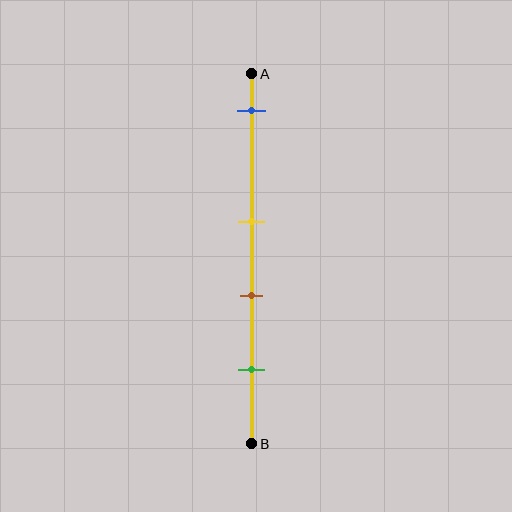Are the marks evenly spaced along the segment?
No, the marks are not evenly spaced.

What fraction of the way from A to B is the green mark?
The green mark is approximately 80% (0.8) of the way from A to B.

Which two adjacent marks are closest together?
The yellow and brown marks are the closest adjacent pair.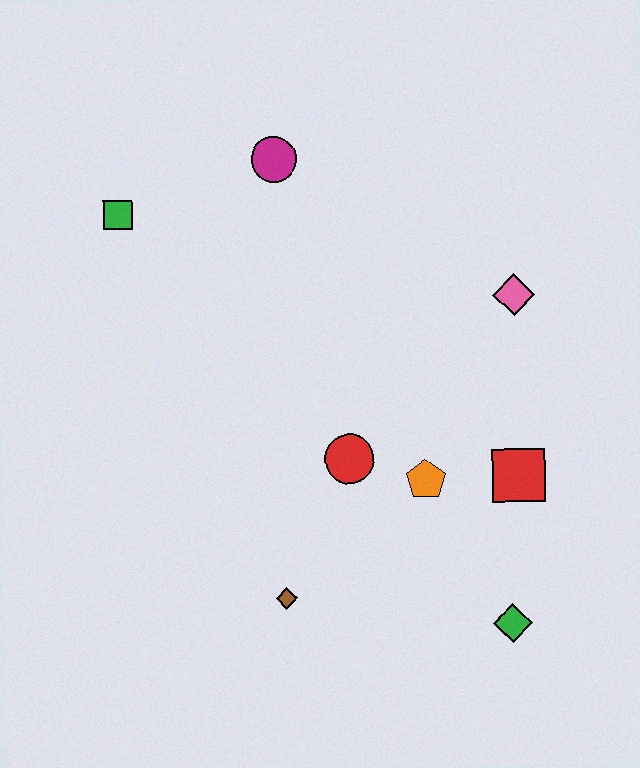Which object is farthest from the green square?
The green diamond is farthest from the green square.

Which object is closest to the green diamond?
The red square is closest to the green diamond.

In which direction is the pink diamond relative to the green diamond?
The pink diamond is above the green diamond.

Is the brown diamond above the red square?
No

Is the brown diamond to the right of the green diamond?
No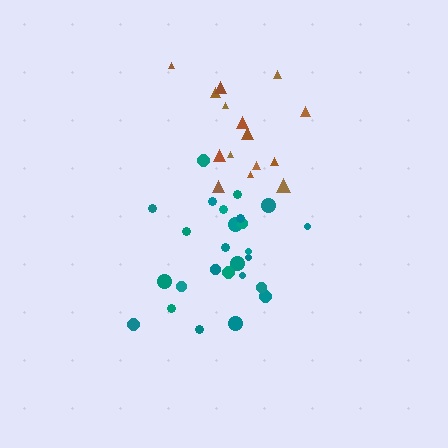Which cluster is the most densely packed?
Teal.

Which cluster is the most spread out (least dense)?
Brown.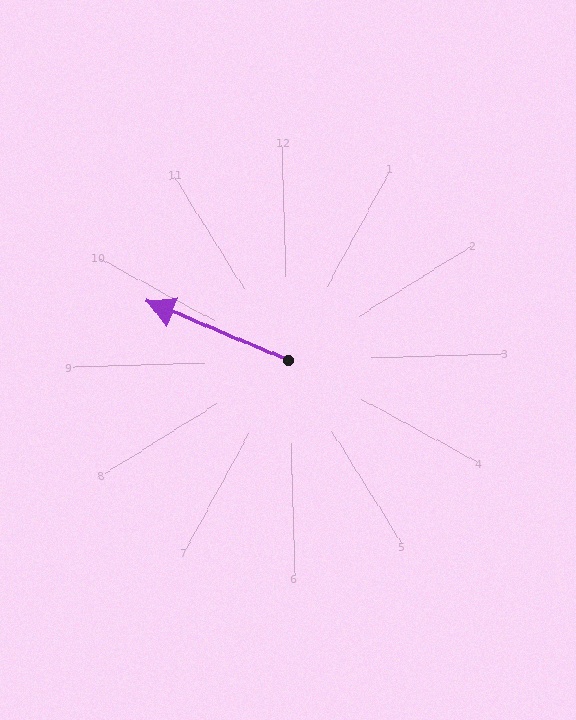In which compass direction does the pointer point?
Northwest.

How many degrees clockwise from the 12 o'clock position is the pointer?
Approximately 294 degrees.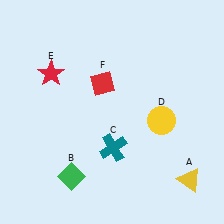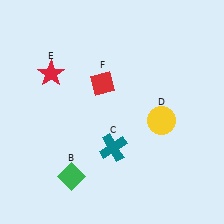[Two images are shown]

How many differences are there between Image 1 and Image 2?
There is 1 difference between the two images.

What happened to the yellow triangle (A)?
The yellow triangle (A) was removed in Image 2. It was in the bottom-right area of Image 1.